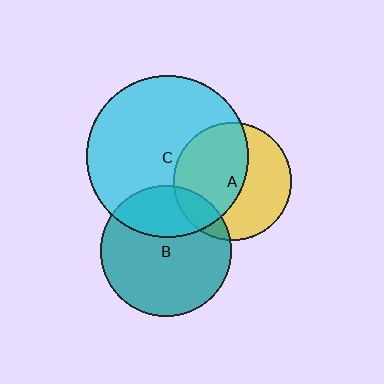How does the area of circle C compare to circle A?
Approximately 1.9 times.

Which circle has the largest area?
Circle C (cyan).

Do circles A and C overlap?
Yes.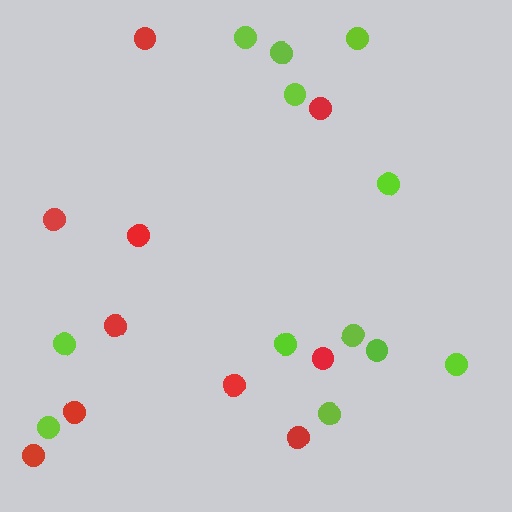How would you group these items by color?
There are 2 groups: one group of red circles (10) and one group of lime circles (12).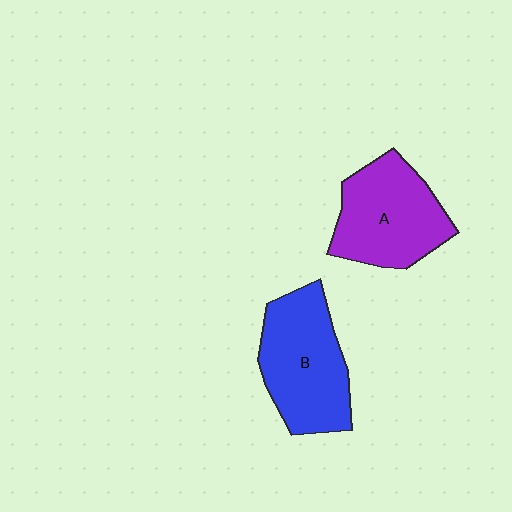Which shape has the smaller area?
Shape A (purple).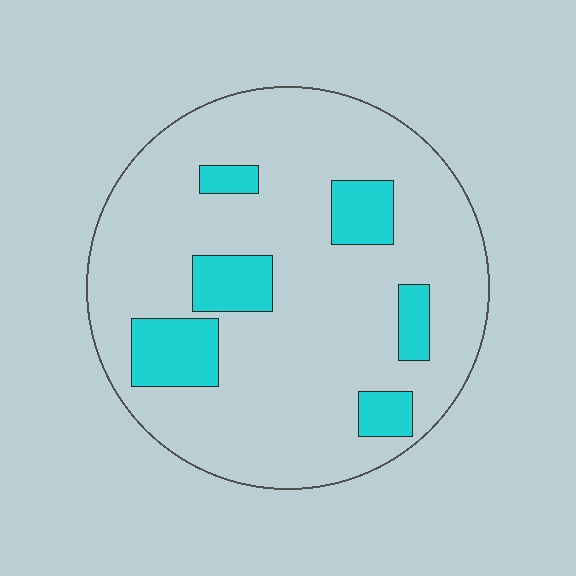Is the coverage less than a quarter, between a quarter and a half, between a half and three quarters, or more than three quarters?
Less than a quarter.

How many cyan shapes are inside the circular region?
6.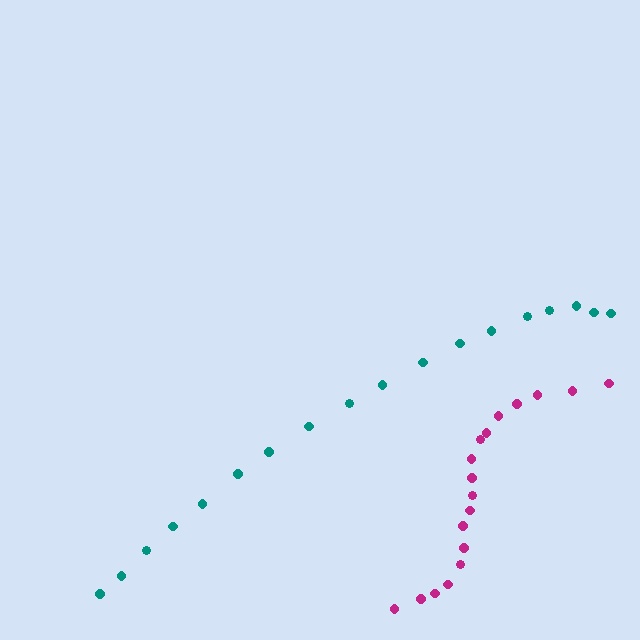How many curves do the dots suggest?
There are 2 distinct paths.